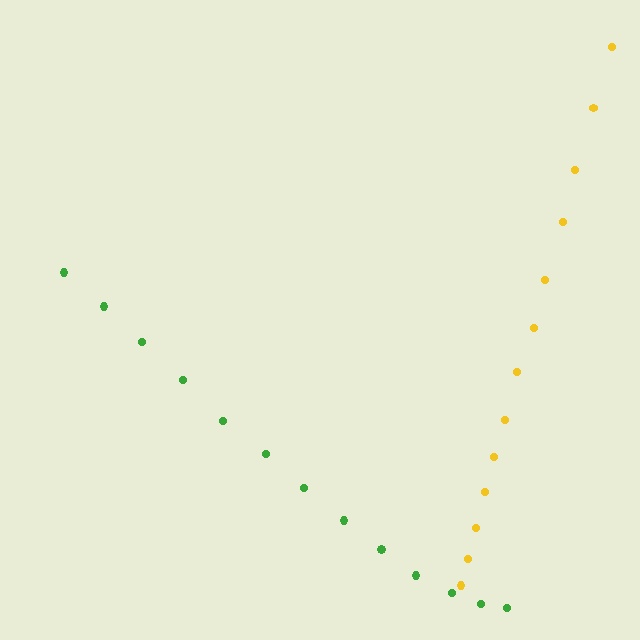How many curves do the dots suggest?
There are 2 distinct paths.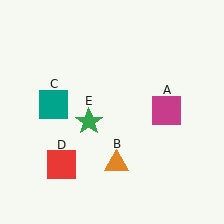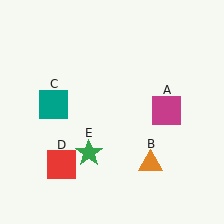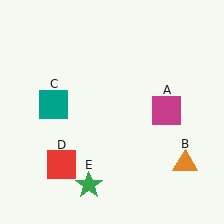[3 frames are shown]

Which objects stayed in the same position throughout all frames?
Magenta square (object A) and teal square (object C) and red square (object D) remained stationary.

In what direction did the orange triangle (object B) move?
The orange triangle (object B) moved right.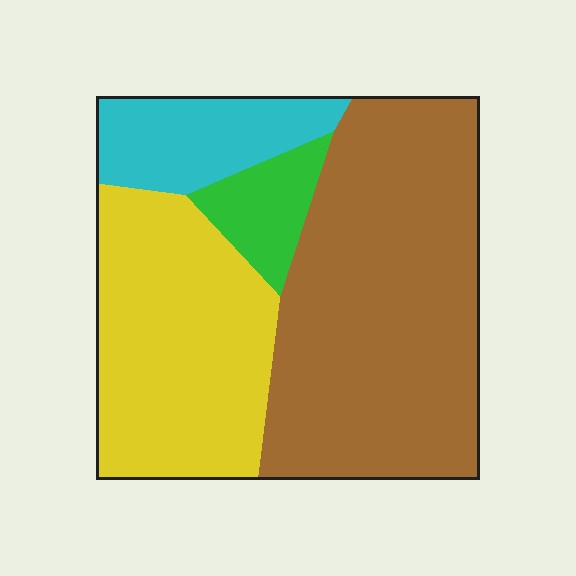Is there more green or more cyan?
Cyan.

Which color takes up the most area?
Brown, at roughly 50%.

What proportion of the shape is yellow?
Yellow covers around 30% of the shape.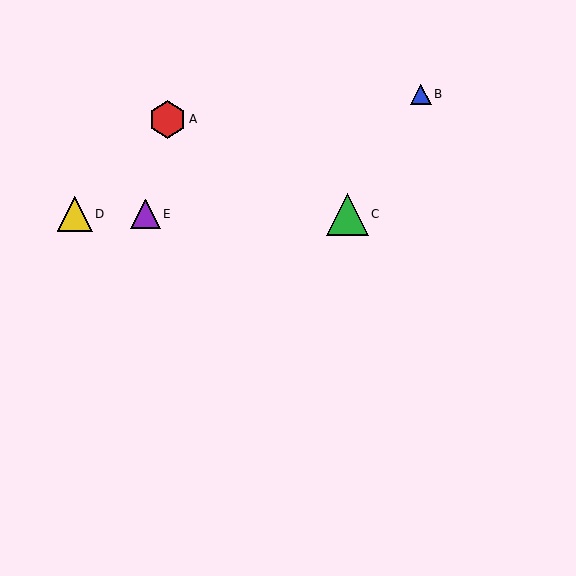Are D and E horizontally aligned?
Yes, both are at y≈214.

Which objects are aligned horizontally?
Objects C, D, E are aligned horizontally.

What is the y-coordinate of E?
Object E is at y≈214.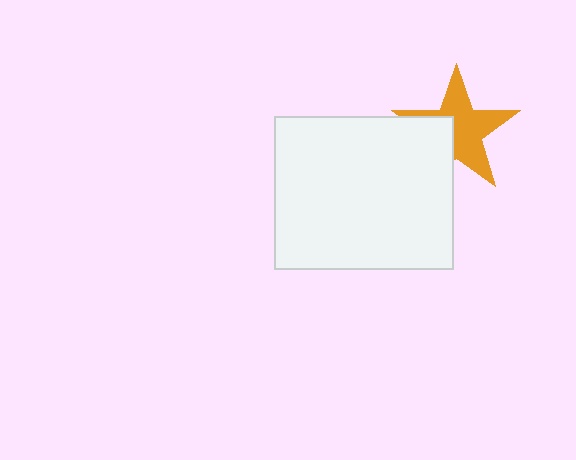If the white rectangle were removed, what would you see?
You would see the complete orange star.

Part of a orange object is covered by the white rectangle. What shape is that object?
It is a star.